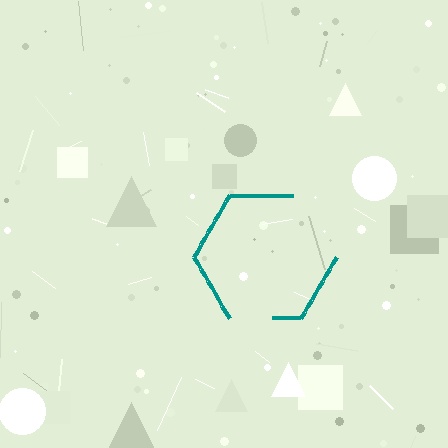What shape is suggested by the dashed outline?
The dashed outline suggests a hexagon.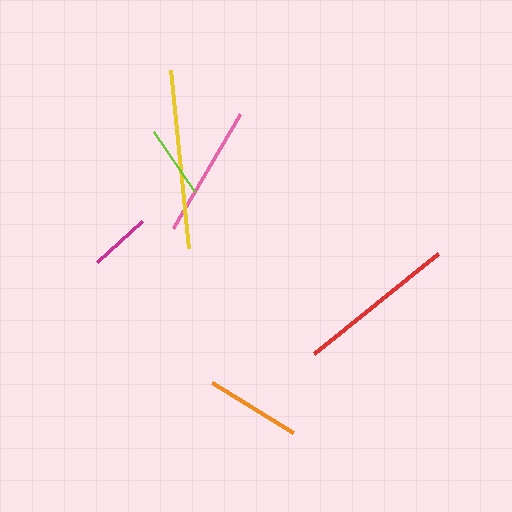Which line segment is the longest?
The yellow line is the longest at approximately 178 pixels.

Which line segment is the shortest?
The magenta line is the shortest at approximately 60 pixels.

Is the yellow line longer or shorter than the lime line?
The yellow line is longer than the lime line.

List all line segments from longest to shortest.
From longest to shortest: yellow, red, pink, orange, lime, magenta.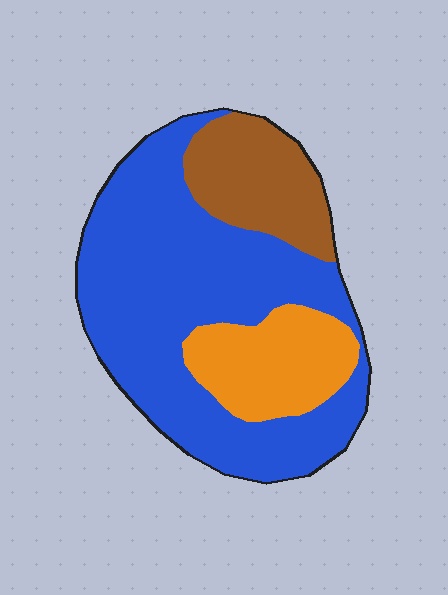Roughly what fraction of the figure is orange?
Orange covers 18% of the figure.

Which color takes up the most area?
Blue, at roughly 65%.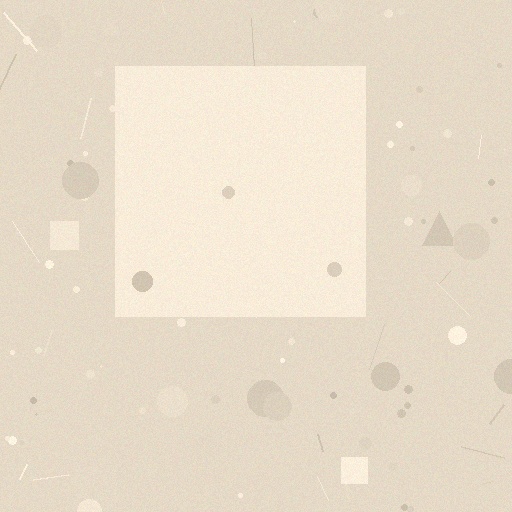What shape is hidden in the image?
A square is hidden in the image.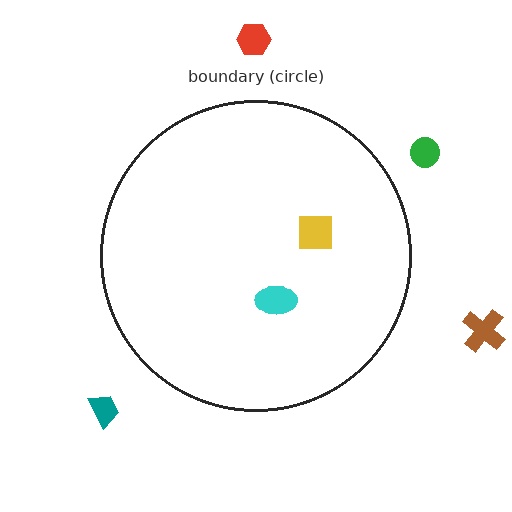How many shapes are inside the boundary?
2 inside, 4 outside.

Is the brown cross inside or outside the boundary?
Outside.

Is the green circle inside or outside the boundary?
Outside.